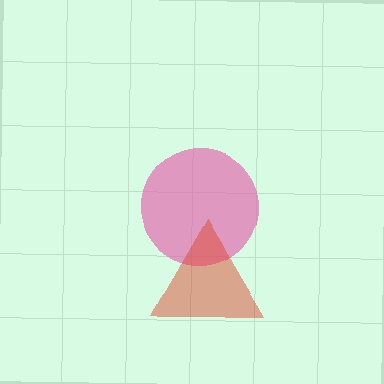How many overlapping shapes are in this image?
There are 2 overlapping shapes in the image.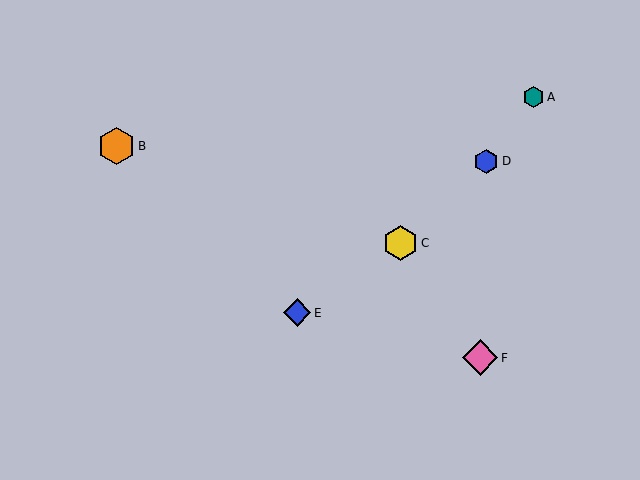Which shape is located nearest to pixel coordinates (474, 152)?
The blue hexagon (labeled D) at (486, 161) is nearest to that location.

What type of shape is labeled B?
Shape B is an orange hexagon.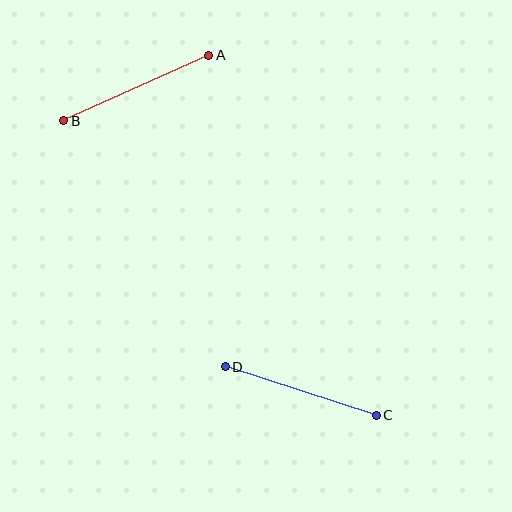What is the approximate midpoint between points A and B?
The midpoint is at approximately (136, 88) pixels.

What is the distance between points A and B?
The distance is approximately 159 pixels.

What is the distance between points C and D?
The distance is approximately 159 pixels.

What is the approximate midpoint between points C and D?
The midpoint is at approximately (301, 391) pixels.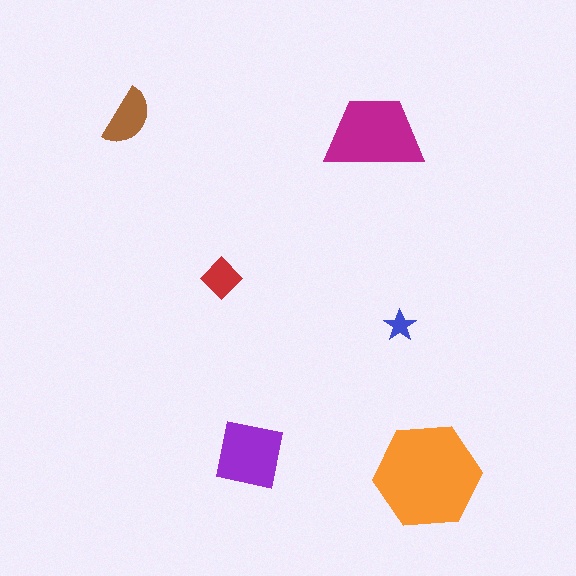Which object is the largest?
The orange hexagon.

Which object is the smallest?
The blue star.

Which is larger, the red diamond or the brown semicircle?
The brown semicircle.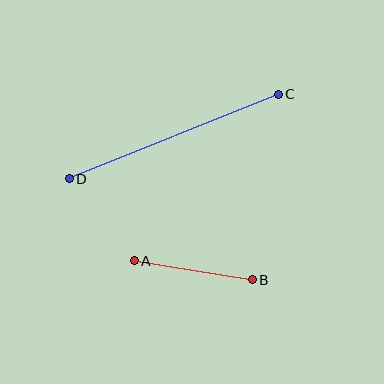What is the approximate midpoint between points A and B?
The midpoint is at approximately (193, 270) pixels.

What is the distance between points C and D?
The distance is approximately 225 pixels.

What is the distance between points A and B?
The distance is approximately 120 pixels.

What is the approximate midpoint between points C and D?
The midpoint is at approximately (174, 136) pixels.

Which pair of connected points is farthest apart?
Points C and D are farthest apart.